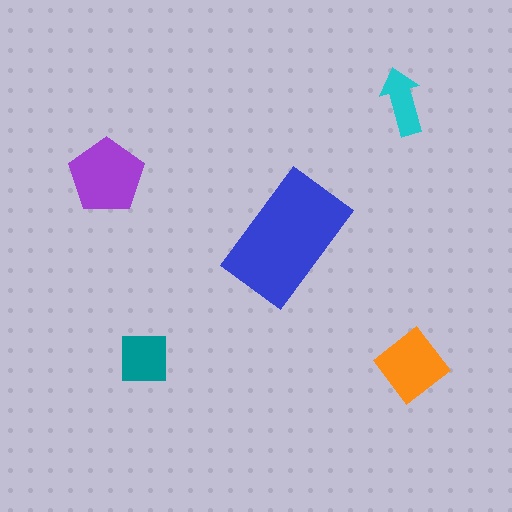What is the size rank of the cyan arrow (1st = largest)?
5th.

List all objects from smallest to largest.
The cyan arrow, the teal square, the orange diamond, the purple pentagon, the blue rectangle.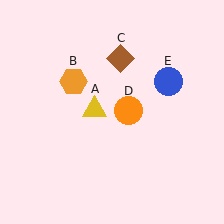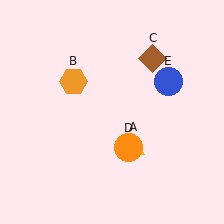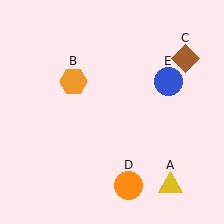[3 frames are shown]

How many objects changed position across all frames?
3 objects changed position: yellow triangle (object A), brown diamond (object C), orange circle (object D).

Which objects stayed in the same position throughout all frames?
Orange hexagon (object B) and blue circle (object E) remained stationary.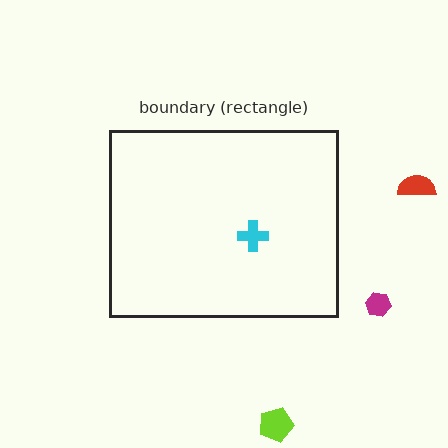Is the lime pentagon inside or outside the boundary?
Outside.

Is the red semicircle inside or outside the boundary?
Outside.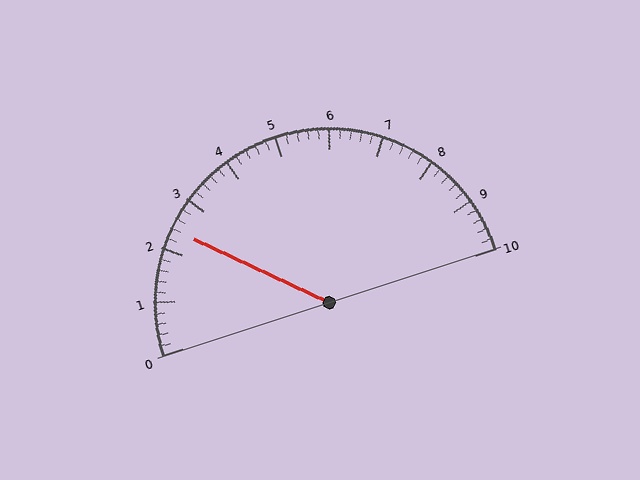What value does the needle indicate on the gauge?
The needle indicates approximately 2.4.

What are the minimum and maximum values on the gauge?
The gauge ranges from 0 to 10.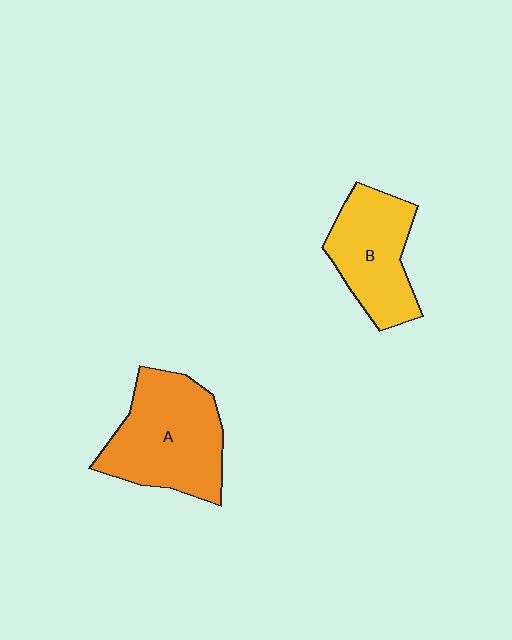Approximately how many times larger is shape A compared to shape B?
Approximately 1.3 times.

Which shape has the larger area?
Shape A (orange).